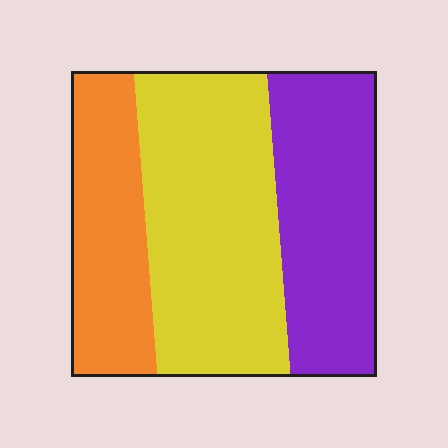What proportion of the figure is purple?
Purple takes up about one third (1/3) of the figure.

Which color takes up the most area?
Yellow, at roughly 45%.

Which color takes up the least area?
Orange, at roughly 25%.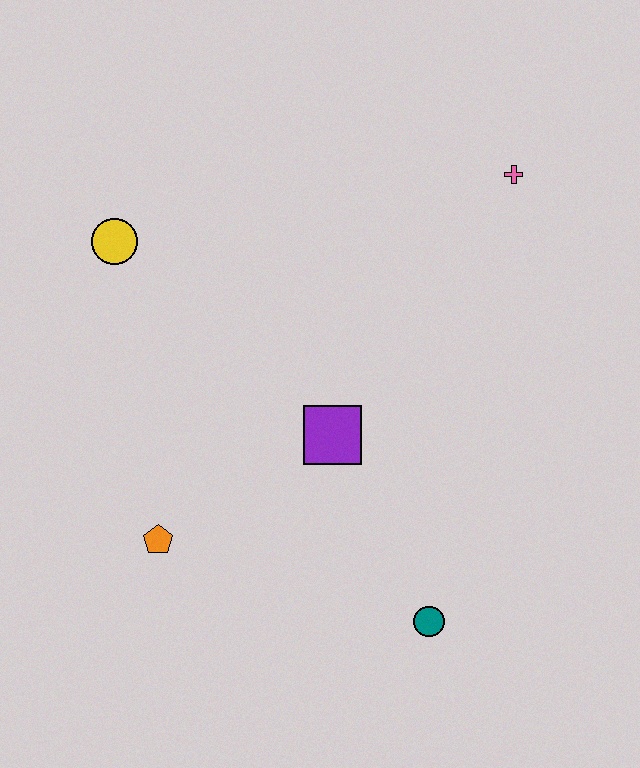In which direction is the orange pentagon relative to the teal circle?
The orange pentagon is to the left of the teal circle.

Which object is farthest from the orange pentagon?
The pink cross is farthest from the orange pentagon.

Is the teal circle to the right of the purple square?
Yes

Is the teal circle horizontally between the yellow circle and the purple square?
No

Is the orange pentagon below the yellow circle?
Yes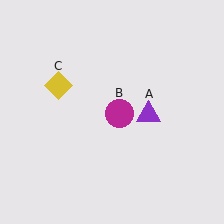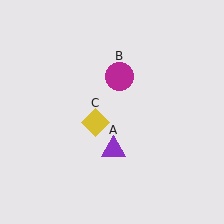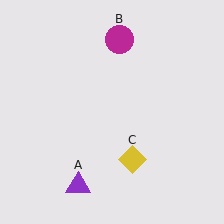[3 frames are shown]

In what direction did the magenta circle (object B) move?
The magenta circle (object B) moved up.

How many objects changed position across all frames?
3 objects changed position: purple triangle (object A), magenta circle (object B), yellow diamond (object C).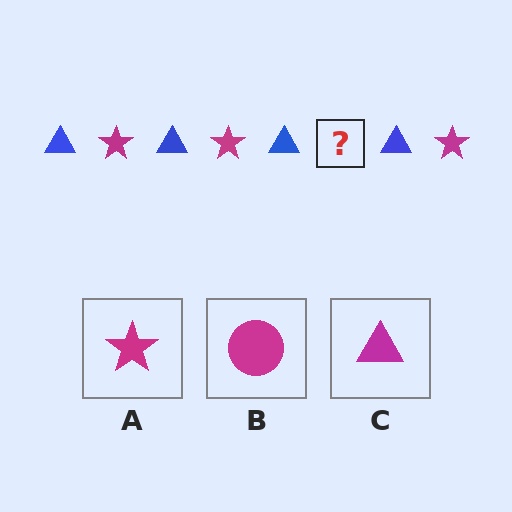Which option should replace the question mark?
Option A.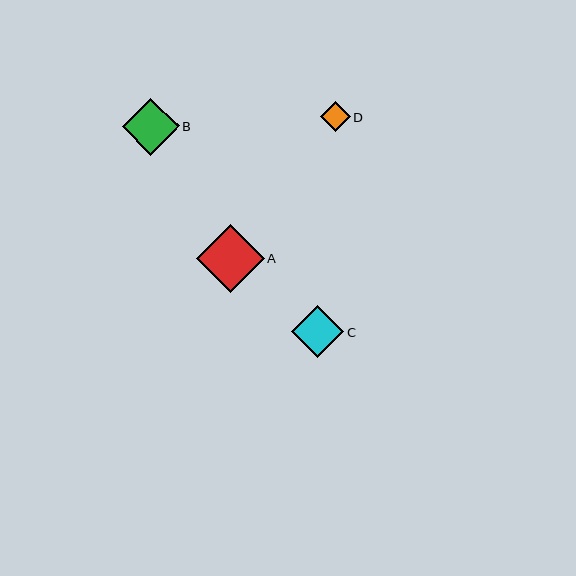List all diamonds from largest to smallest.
From largest to smallest: A, B, C, D.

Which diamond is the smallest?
Diamond D is the smallest with a size of approximately 29 pixels.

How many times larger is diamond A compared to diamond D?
Diamond A is approximately 2.3 times the size of diamond D.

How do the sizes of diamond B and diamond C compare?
Diamond B and diamond C are approximately the same size.